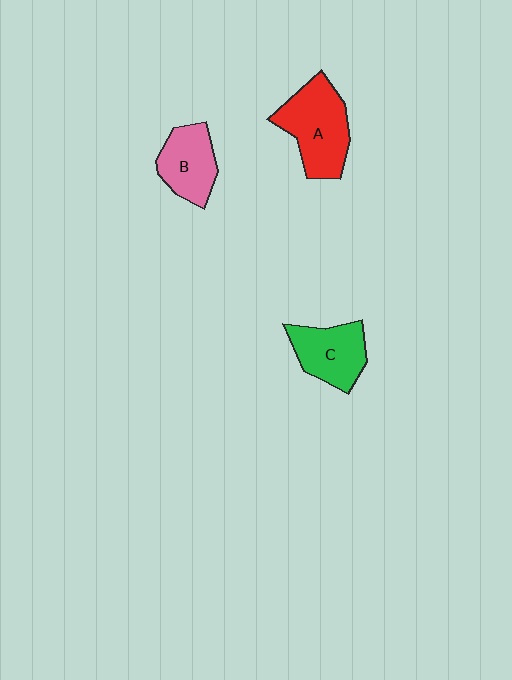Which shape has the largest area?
Shape A (red).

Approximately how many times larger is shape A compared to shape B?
Approximately 1.4 times.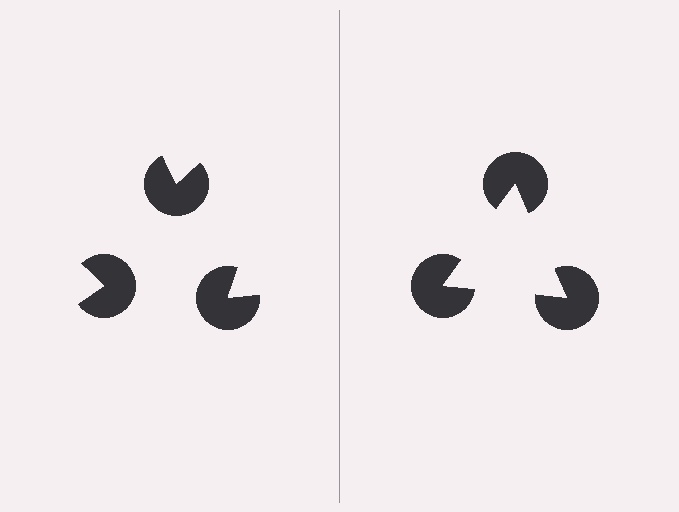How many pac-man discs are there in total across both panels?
6 — 3 on each side.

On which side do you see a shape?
An illusory triangle appears on the right side. On the left side the wedge cuts are rotated, so no coherent shape forms.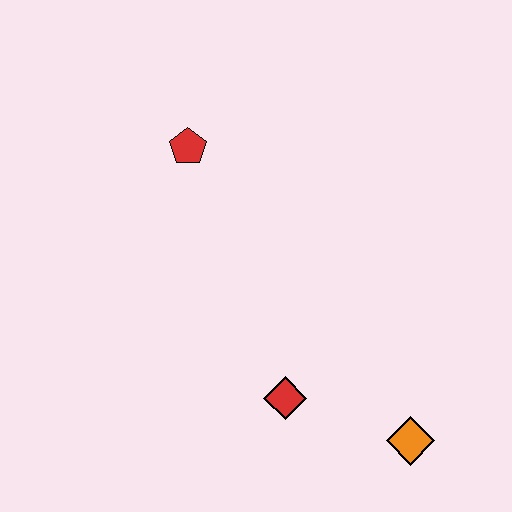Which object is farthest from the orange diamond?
The red pentagon is farthest from the orange diamond.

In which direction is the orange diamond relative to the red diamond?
The orange diamond is to the right of the red diamond.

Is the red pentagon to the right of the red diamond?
No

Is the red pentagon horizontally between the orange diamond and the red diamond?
No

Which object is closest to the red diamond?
The orange diamond is closest to the red diamond.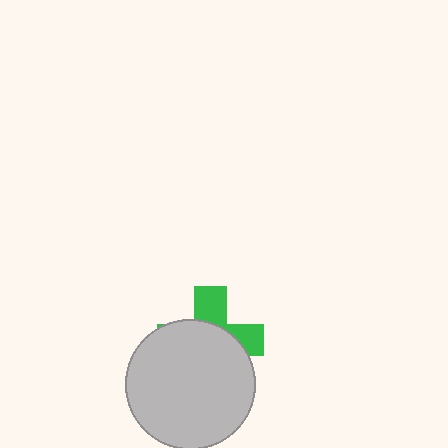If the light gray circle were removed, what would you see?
You would see the complete green cross.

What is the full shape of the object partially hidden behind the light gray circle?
The partially hidden object is a green cross.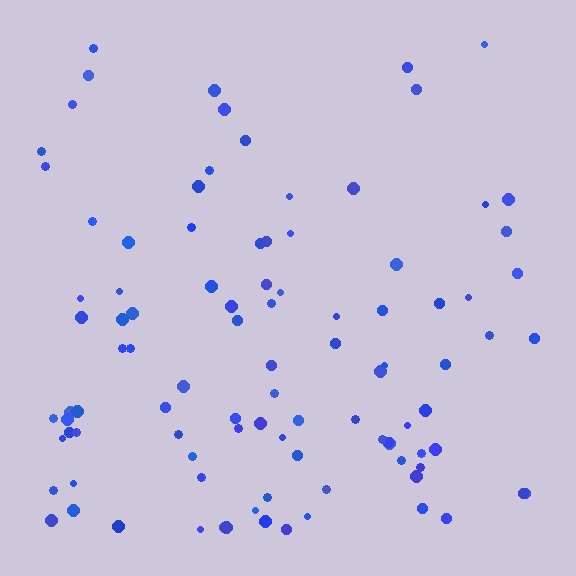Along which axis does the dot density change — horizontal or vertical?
Vertical.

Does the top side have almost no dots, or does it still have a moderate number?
Still a moderate number, just noticeably fewer than the bottom.